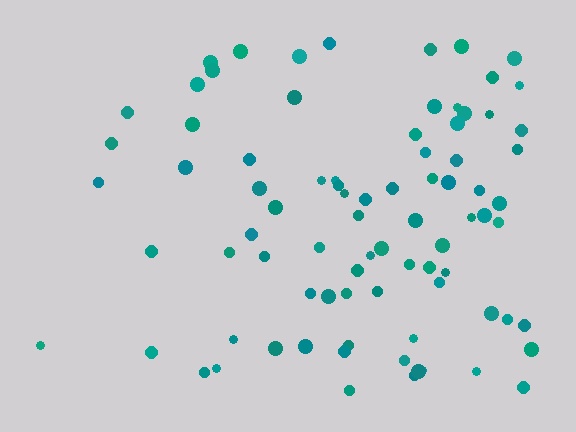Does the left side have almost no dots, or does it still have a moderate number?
Still a moderate number, just noticeably fewer than the right.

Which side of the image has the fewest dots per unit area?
The left.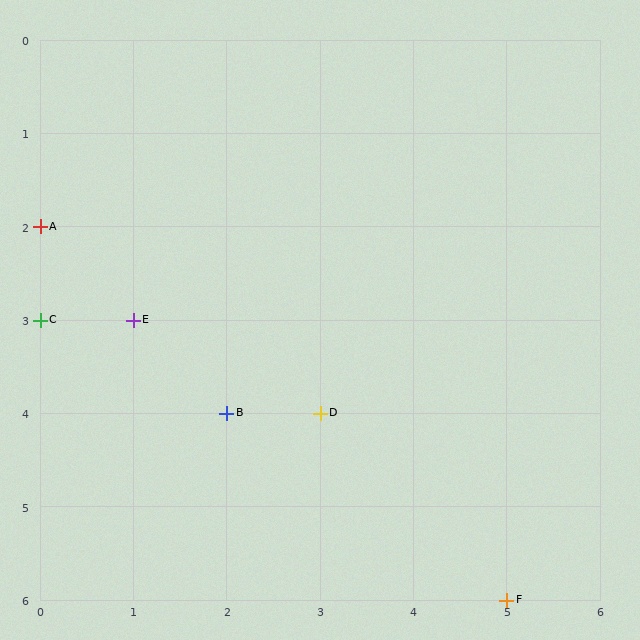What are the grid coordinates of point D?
Point D is at grid coordinates (3, 4).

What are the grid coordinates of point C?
Point C is at grid coordinates (0, 3).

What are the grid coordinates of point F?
Point F is at grid coordinates (5, 6).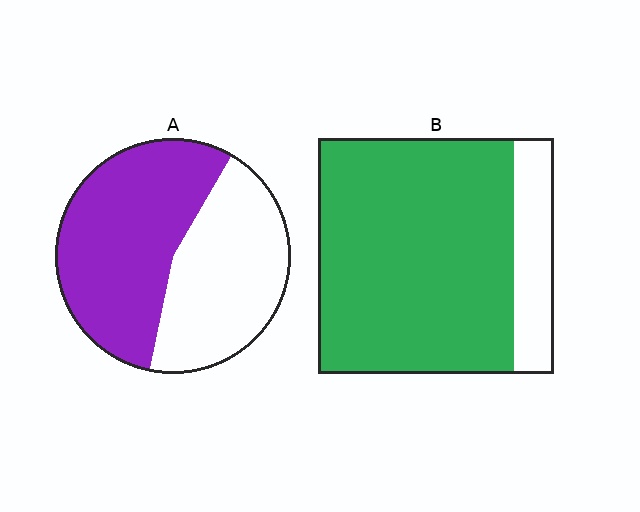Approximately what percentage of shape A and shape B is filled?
A is approximately 55% and B is approximately 85%.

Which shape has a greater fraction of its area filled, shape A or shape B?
Shape B.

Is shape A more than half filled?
Yes.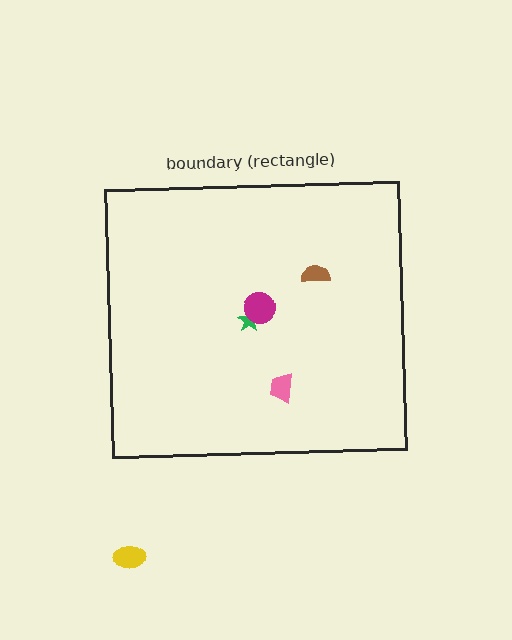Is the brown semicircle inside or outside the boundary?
Inside.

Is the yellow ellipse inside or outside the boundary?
Outside.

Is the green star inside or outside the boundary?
Inside.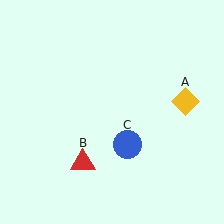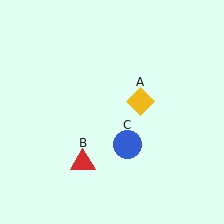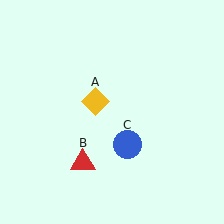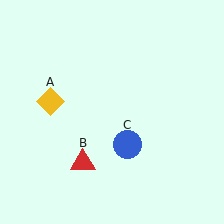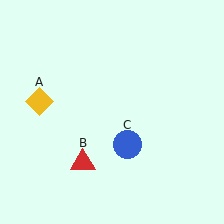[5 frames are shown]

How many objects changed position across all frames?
1 object changed position: yellow diamond (object A).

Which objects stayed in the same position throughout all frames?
Red triangle (object B) and blue circle (object C) remained stationary.